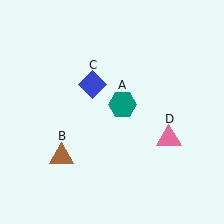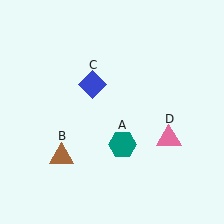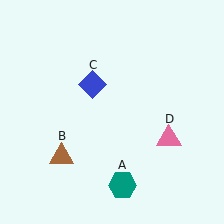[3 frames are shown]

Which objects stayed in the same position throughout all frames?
Brown triangle (object B) and blue diamond (object C) and pink triangle (object D) remained stationary.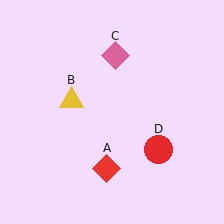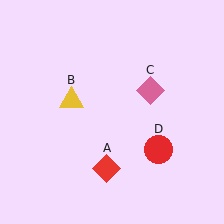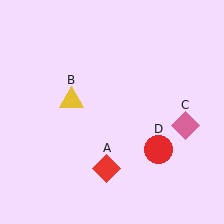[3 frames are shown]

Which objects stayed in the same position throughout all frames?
Red diamond (object A) and yellow triangle (object B) and red circle (object D) remained stationary.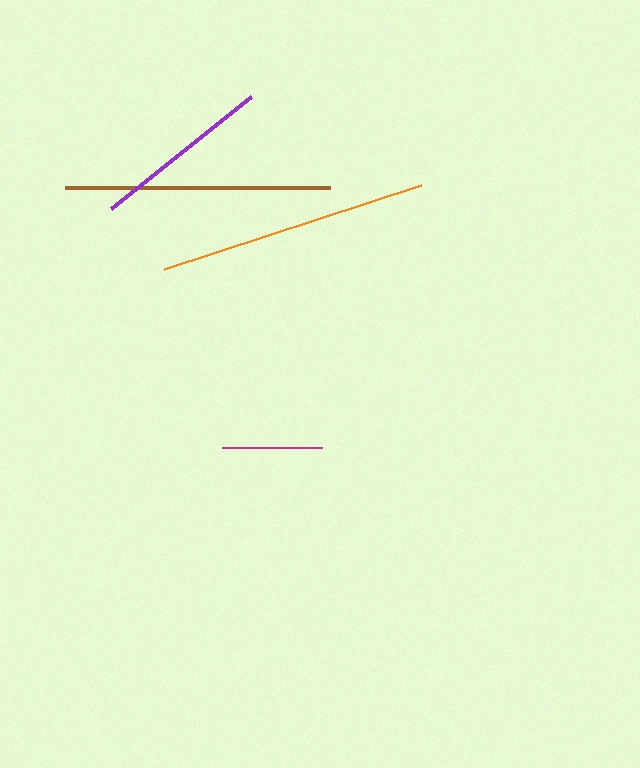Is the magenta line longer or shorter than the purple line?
The purple line is longer than the magenta line.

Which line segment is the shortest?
The magenta line is the shortest at approximately 100 pixels.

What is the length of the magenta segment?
The magenta segment is approximately 100 pixels long.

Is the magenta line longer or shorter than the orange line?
The orange line is longer than the magenta line.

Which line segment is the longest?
The orange line is the longest at approximately 270 pixels.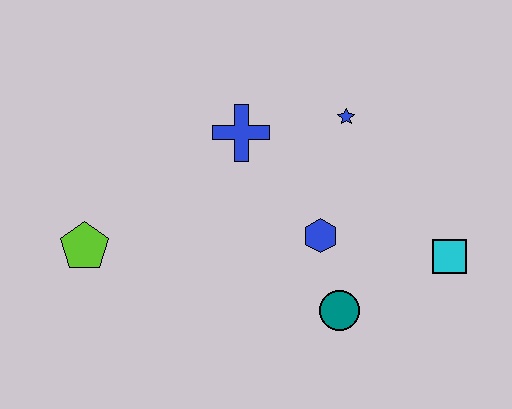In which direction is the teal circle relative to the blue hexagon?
The teal circle is below the blue hexagon.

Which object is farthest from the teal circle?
The lime pentagon is farthest from the teal circle.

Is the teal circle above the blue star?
No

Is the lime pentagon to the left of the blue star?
Yes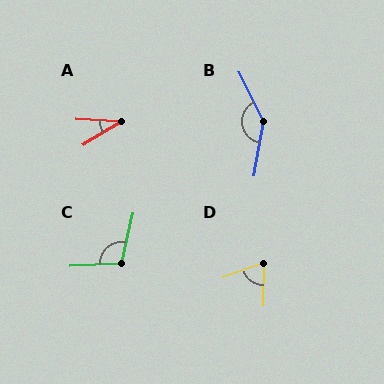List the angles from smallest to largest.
A (35°), D (70°), C (105°), B (143°).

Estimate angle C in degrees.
Approximately 105 degrees.